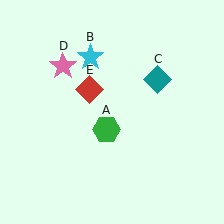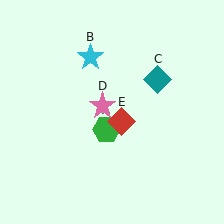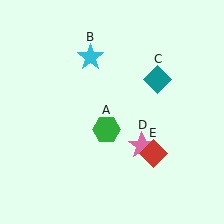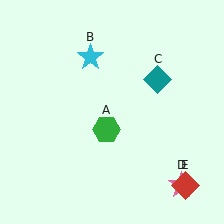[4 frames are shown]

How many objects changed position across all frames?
2 objects changed position: pink star (object D), red diamond (object E).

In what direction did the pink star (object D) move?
The pink star (object D) moved down and to the right.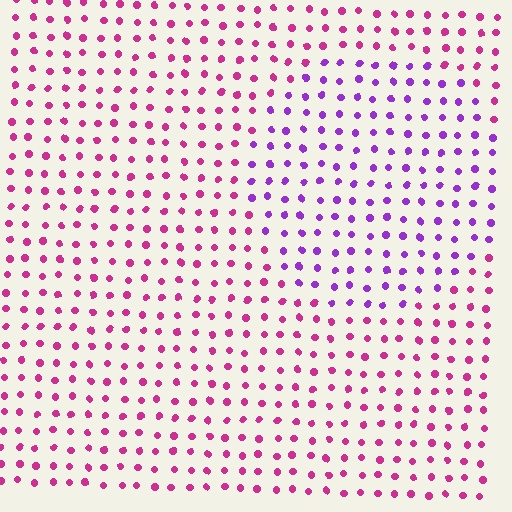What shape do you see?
I see a circle.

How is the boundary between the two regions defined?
The boundary is defined purely by a slight shift in hue (about 43 degrees). Spacing, size, and orientation are identical on both sides.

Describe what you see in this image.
The image is filled with small magenta elements in a uniform arrangement. A circle-shaped region is visible where the elements are tinted to a slightly different hue, forming a subtle color boundary.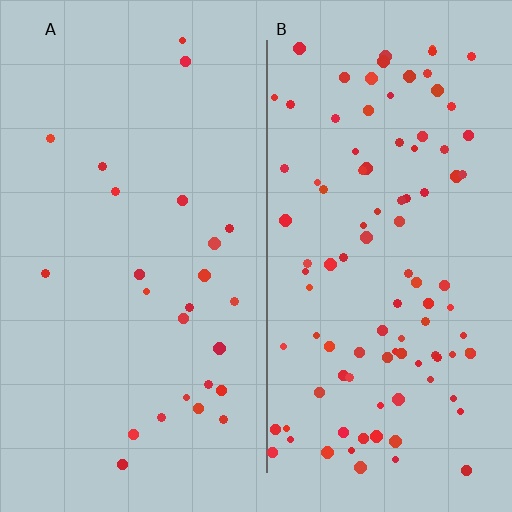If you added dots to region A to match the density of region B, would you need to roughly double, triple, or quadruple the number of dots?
Approximately quadruple.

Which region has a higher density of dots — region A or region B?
B (the right).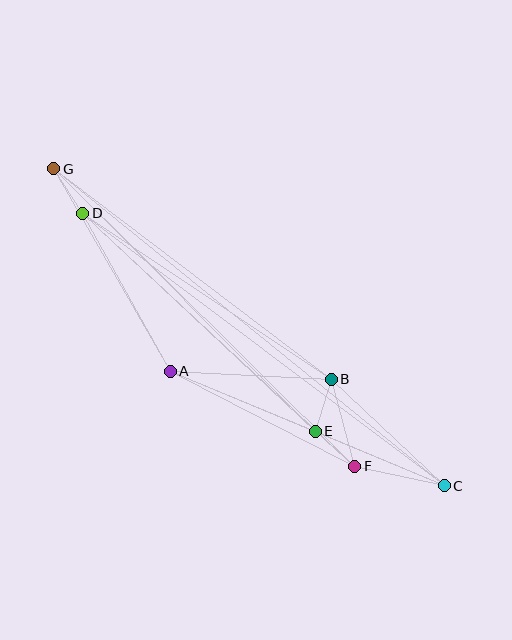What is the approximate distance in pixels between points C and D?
The distance between C and D is approximately 453 pixels.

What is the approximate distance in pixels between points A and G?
The distance between A and G is approximately 233 pixels.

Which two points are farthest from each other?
Points C and G are farthest from each other.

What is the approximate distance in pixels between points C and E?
The distance between C and E is approximately 140 pixels.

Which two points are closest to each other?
Points E and F are closest to each other.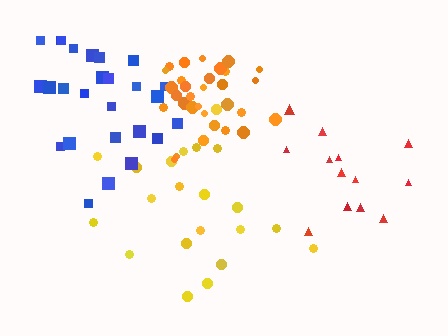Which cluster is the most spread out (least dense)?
Red.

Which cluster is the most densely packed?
Orange.